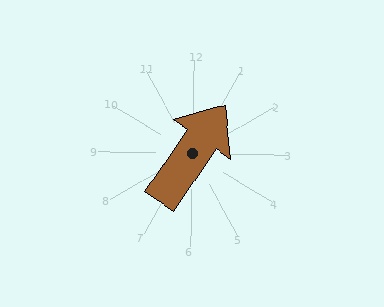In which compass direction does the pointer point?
Northeast.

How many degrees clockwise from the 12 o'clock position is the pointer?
Approximately 34 degrees.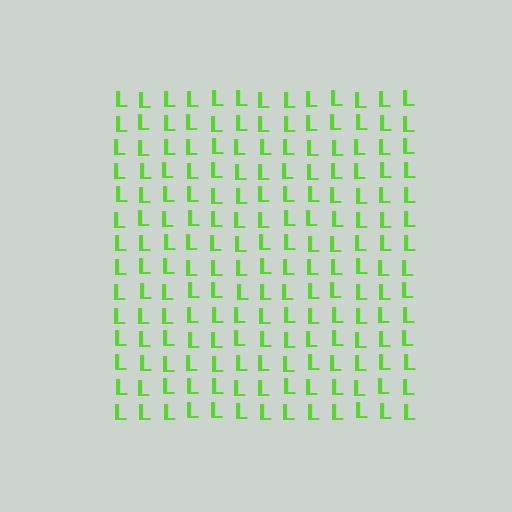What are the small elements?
The small elements are letter L's.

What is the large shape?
The large shape is a square.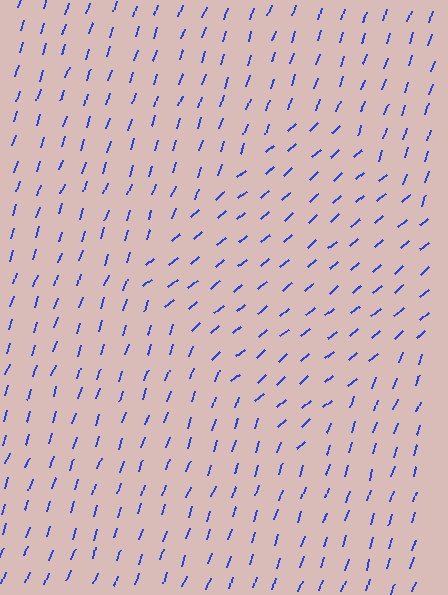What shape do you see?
I see a diamond.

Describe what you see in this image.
The image is filled with small blue line segments. A diamond region in the image has lines oriented differently from the surrounding lines, creating a visible texture boundary.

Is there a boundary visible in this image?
Yes, there is a texture boundary formed by a change in line orientation.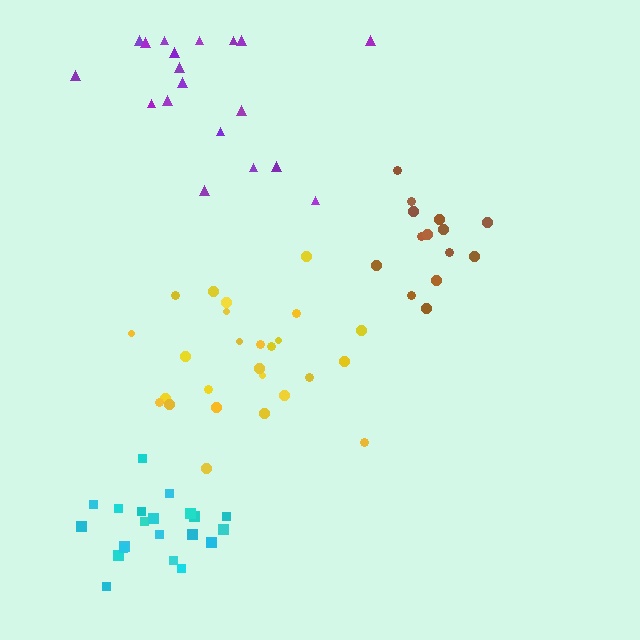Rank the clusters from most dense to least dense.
cyan, brown, yellow, purple.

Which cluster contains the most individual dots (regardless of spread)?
Yellow (27).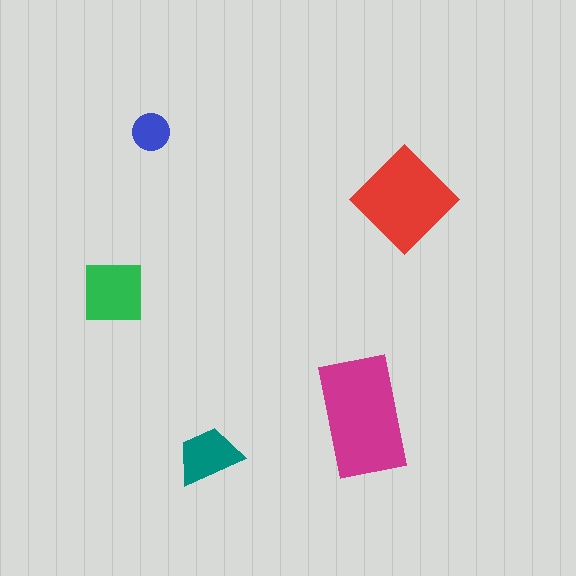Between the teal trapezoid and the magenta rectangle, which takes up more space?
The magenta rectangle.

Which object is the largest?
The magenta rectangle.